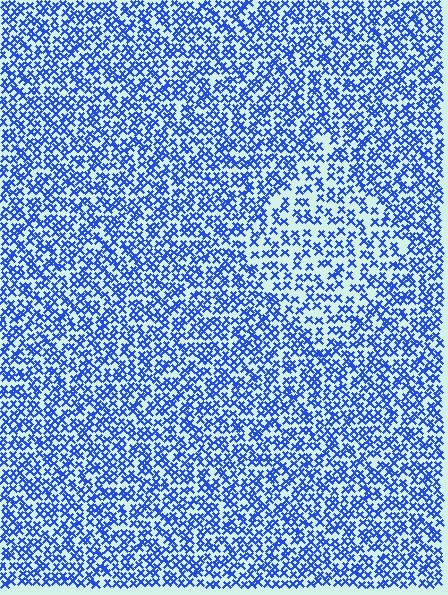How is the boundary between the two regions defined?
The boundary is defined by a change in element density (approximately 1.6x ratio). All elements are the same color, size, and shape.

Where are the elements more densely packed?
The elements are more densely packed outside the diamond boundary.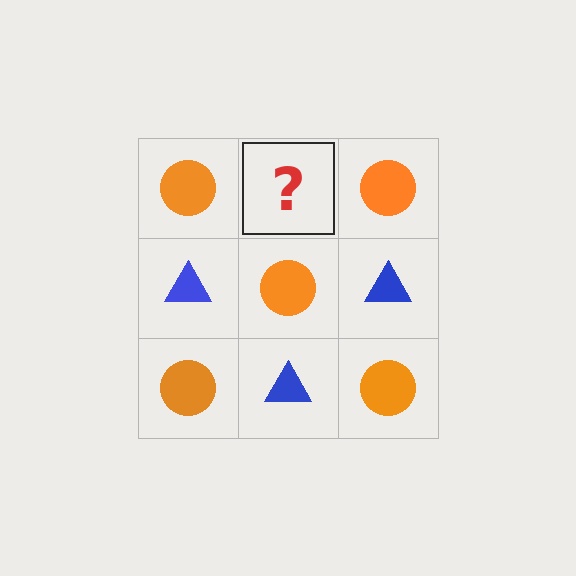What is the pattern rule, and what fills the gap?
The rule is that it alternates orange circle and blue triangle in a checkerboard pattern. The gap should be filled with a blue triangle.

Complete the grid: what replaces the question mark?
The question mark should be replaced with a blue triangle.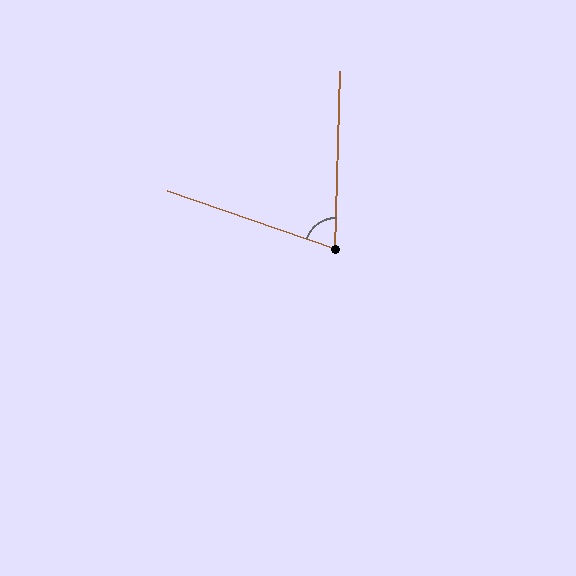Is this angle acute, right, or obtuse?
It is acute.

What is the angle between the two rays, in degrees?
Approximately 73 degrees.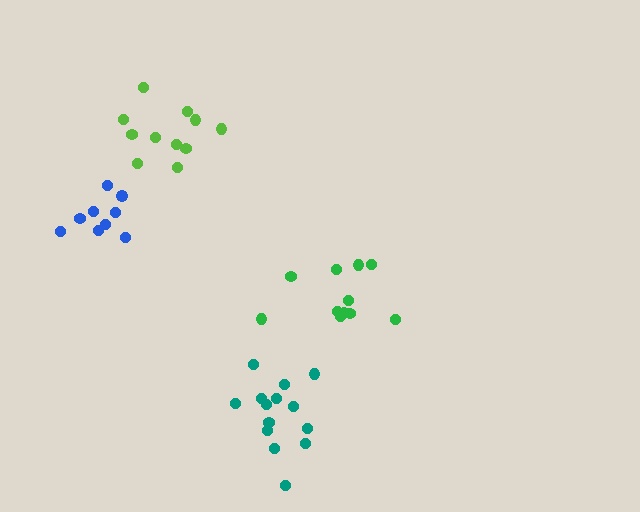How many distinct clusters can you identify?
There are 4 distinct clusters.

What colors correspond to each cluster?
The clusters are colored: blue, lime, green, teal.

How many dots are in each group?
Group 1: 9 dots, Group 2: 11 dots, Group 3: 11 dots, Group 4: 14 dots (45 total).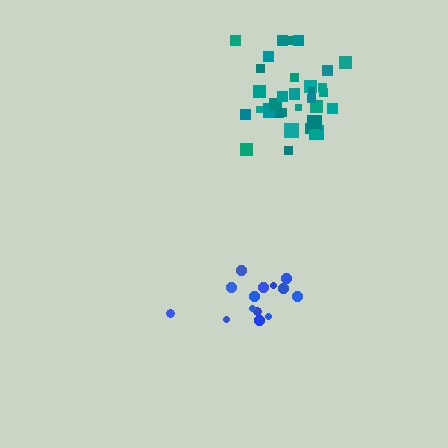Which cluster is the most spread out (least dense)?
Blue.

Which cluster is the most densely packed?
Teal.